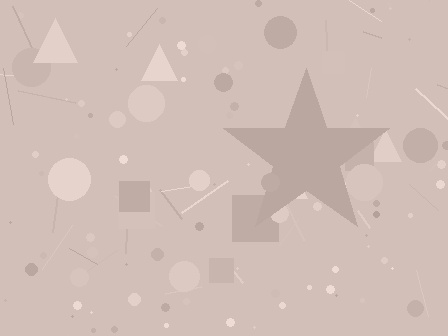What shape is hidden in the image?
A star is hidden in the image.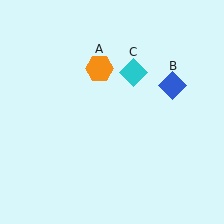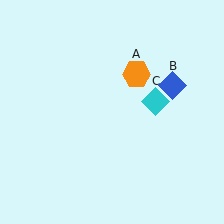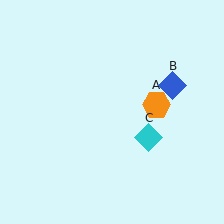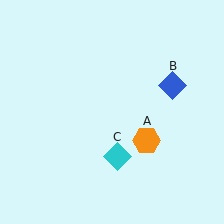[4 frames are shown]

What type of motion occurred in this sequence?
The orange hexagon (object A), cyan diamond (object C) rotated clockwise around the center of the scene.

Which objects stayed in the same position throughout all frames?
Blue diamond (object B) remained stationary.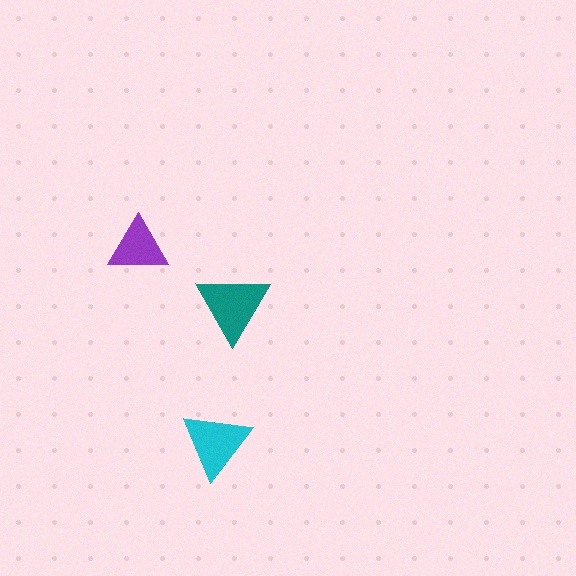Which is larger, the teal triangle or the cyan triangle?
The teal one.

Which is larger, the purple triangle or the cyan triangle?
The cyan one.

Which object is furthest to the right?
The teal triangle is rightmost.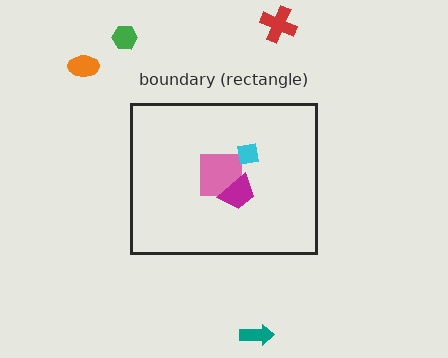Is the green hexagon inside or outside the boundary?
Outside.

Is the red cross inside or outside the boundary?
Outside.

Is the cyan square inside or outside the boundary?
Inside.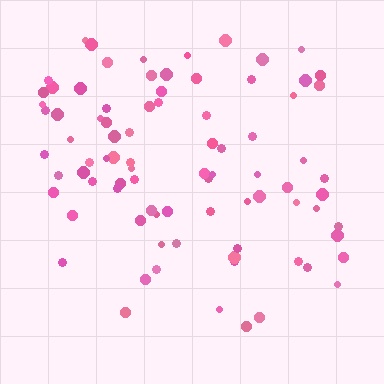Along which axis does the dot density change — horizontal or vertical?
Vertical.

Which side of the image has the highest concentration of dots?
The top.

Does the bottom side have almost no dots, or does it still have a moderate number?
Still a moderate number, just noticeably fewer than the top.